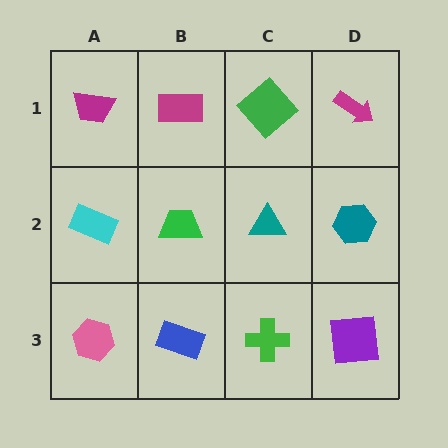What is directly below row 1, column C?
A teal triangle.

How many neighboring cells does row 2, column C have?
4.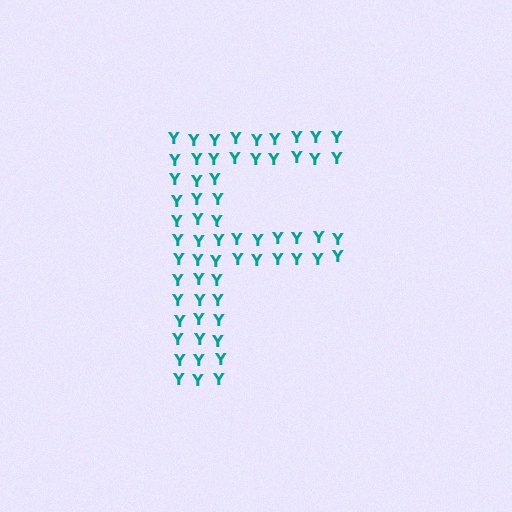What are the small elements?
The small elements are letter Y's.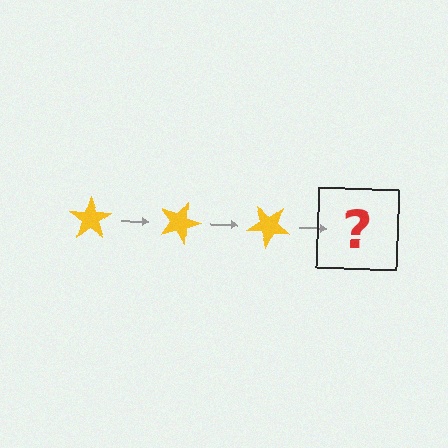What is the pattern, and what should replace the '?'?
The pattern is that the star rotates 20 degrees each step. The '?' should be a yellow star rotated 60 degrees.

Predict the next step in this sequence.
The next step is a yellow star rotated 60 degrees.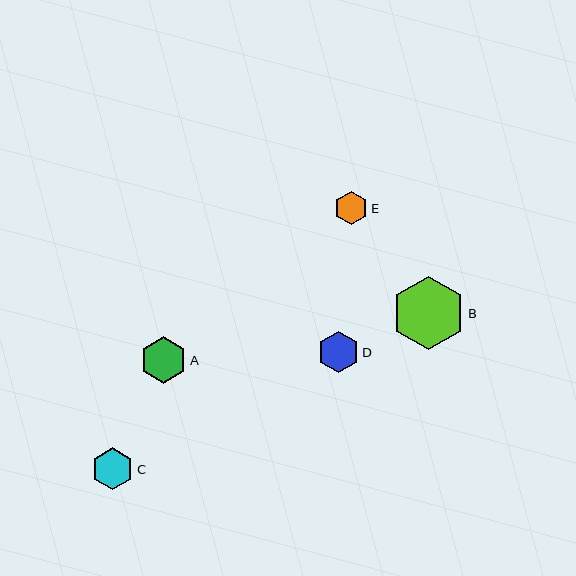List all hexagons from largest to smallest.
From largest to smallest: B, A, C, D, E.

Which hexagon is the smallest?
Hexagon E is the smallest with a size of approximately 34 pixels.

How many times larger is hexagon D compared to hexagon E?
Hexagon D is approximately 1.2 times the size of hexagon E.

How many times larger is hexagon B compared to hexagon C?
Hexagon B is approximately 1.8 times the size of hexagon C.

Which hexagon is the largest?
Hexagon B is the largest with a size of approximately 74 pixels.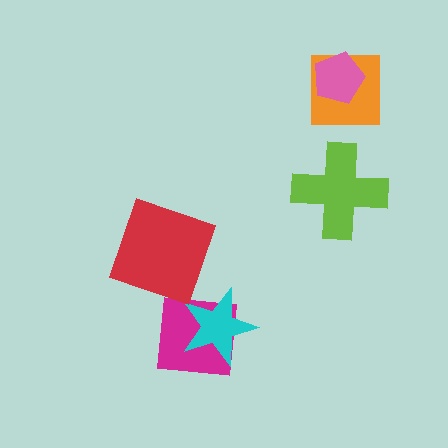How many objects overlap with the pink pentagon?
1 object overlaps with the pink pentagon.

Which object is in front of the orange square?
The pink pentagon is in front of the orange square.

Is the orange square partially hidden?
Yes, it is partially covered by another shape.